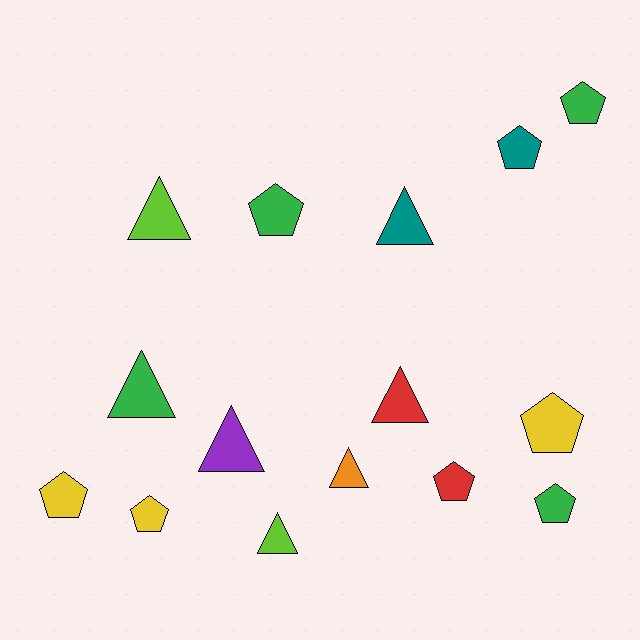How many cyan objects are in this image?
There are no cyan objects.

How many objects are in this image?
There are 15 objects.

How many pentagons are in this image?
There are 8 pentagons.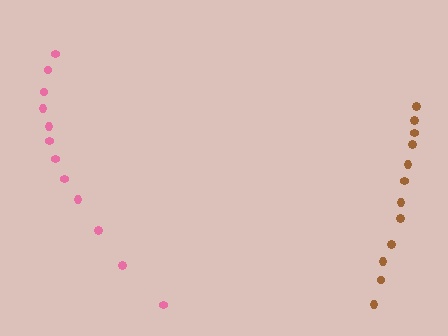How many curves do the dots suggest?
There are 2 distinct paths.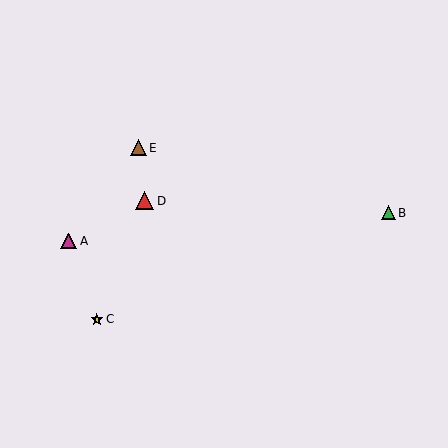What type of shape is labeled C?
Shape C is a yellow star.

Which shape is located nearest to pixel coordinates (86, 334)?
The yellow star (labeled C) at (97, 319) is nearest to that location.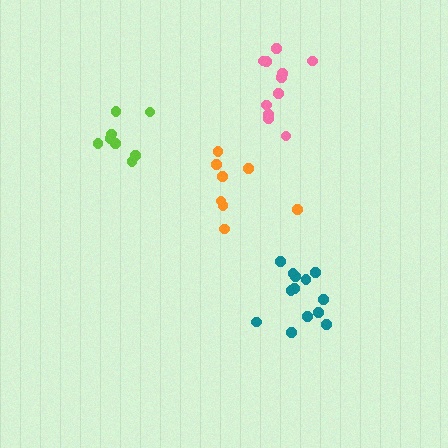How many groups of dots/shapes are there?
There are 4 groups.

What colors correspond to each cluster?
The clusters are colored: pink, orange, teal, lime.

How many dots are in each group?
Group 1: 11 dots, Group 2: 8 dots, Group 3: 13 dots, Group 4: 8 dots (40 total).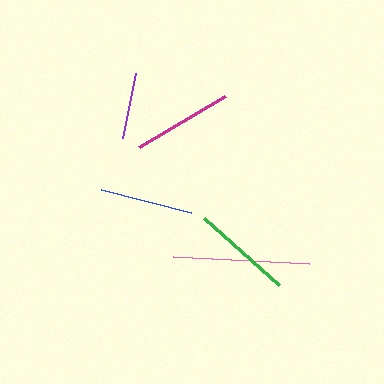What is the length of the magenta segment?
The magenta segment is approximately 100 pixels long.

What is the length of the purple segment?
The purple segment is approximately 67 pixels long.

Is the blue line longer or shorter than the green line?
The green line is longer than the blue line.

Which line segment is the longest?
The pink line is the longest at approximately 136 pixels.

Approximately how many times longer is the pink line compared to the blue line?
The pink line is approximately 1.5 times the length of the blue line.